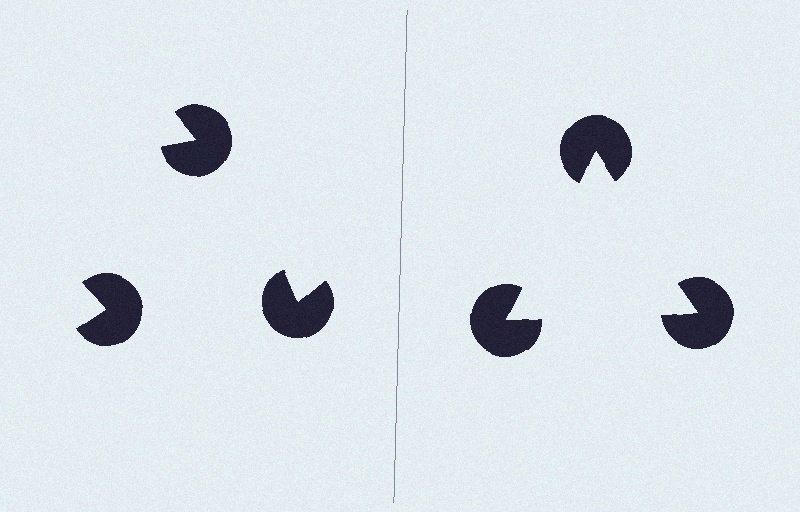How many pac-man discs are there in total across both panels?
6 — 3 on each side.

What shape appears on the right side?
An illusory triangle.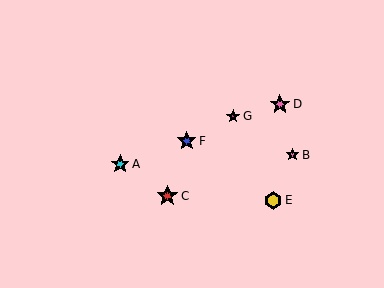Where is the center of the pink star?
The center of the pink star is at (292, 155).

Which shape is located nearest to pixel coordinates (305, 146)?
The pink star (labeled B) at (292, 155) is nearest to that location.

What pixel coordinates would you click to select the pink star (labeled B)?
Click at (292, 155) to select the pink star B.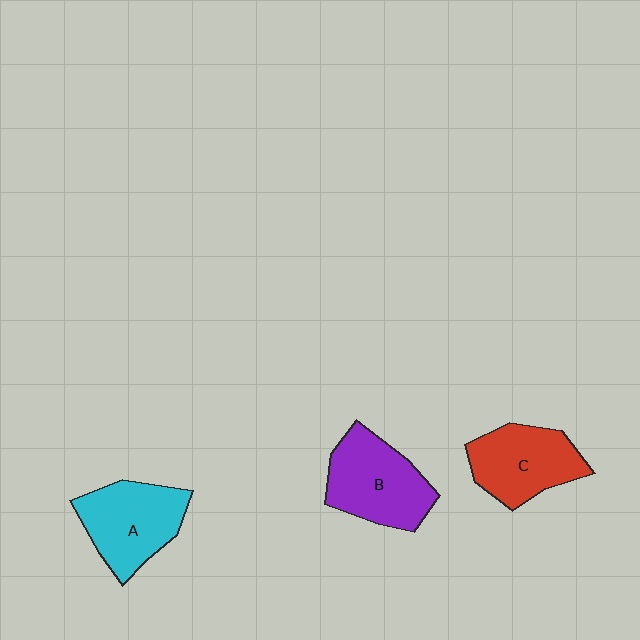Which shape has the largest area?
Shape B (purple).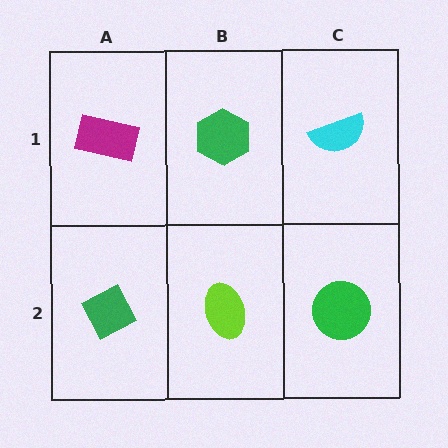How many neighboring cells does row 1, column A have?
2.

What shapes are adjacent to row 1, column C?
A green circle (row 2, column C), a green hexagon (row 1, column B).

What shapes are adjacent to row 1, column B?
A lime ellipse (row 2, column B), a magenta rectangle (row 1, column A), a cyan semicircle (row 1, column C).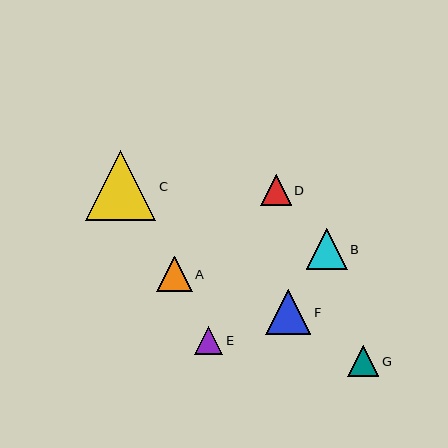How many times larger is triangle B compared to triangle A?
Triangle B is approximately 1.1 times the size of triangle A.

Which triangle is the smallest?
Triangle E is the smallest with a size of approximately 28 pixels.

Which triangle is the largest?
Triangle C is the largest with a size of approximately 70 pixels.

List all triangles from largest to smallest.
From largest to smallest: C, F, B, A, G, D, E.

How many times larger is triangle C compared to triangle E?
Triangle C is approximately 2.5 times the size of triangle E.